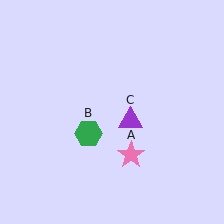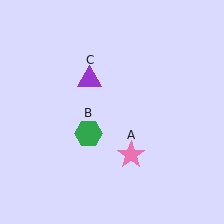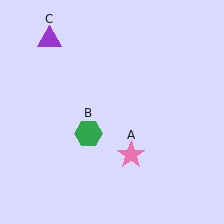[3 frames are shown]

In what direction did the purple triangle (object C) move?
The purple triangle (object C) moved up and to the left.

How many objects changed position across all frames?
1 object changed position: purple triangle (object C).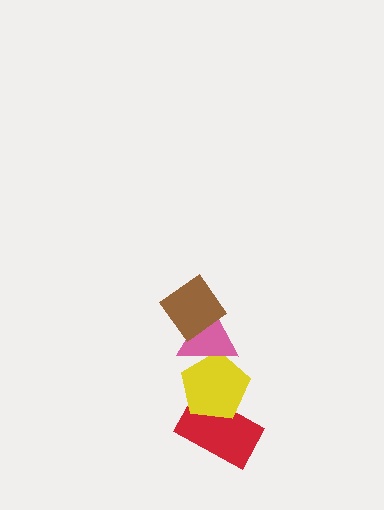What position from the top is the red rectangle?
The red rectangle is 4th from the top.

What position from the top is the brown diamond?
The brown diamond is 1st from the top.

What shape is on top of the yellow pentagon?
The pink triangle is on top of the yellow pentagon.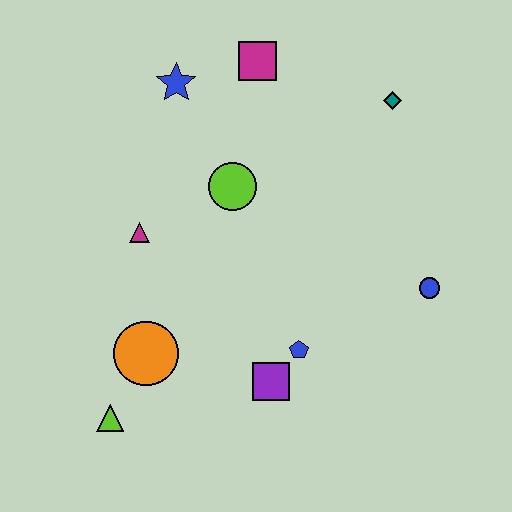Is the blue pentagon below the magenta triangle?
Yes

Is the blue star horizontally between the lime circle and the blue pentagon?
No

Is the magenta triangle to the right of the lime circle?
No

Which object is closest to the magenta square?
The blue star is closest to the magenta square.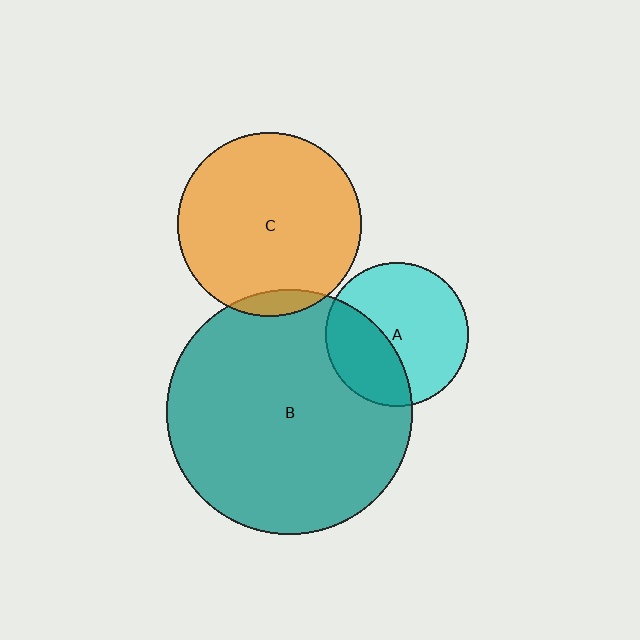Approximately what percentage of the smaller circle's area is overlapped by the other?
Approximately 5%.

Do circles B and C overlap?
Yes.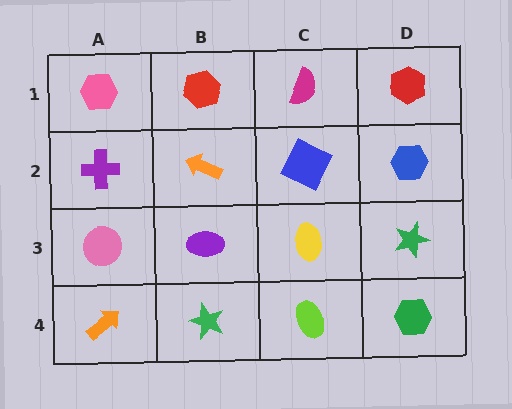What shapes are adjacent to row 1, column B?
An orange arrow (row 2, column B), a pink hexagon (row 1, column A), a magenta semicircle (row 1, column C).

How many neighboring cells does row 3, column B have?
4.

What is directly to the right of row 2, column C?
A blue hexagon.